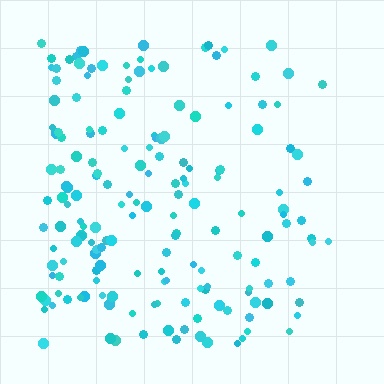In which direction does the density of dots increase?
From right to left, with the left side densest.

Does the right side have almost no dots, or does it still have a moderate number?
Still a moderate number, just noticeably fewer than the left.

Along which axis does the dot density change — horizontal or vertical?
Horizontal.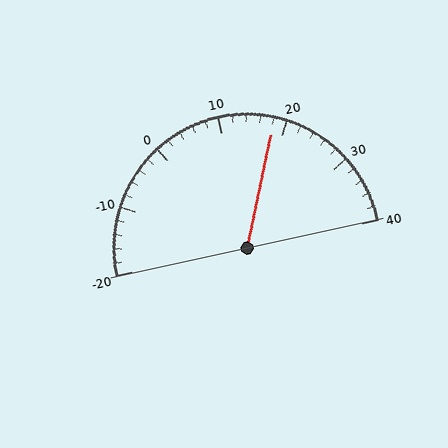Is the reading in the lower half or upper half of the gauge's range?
The reading is in the upper half of the range (-20 to 40).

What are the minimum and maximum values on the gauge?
The gauge ranges from -20 to 40.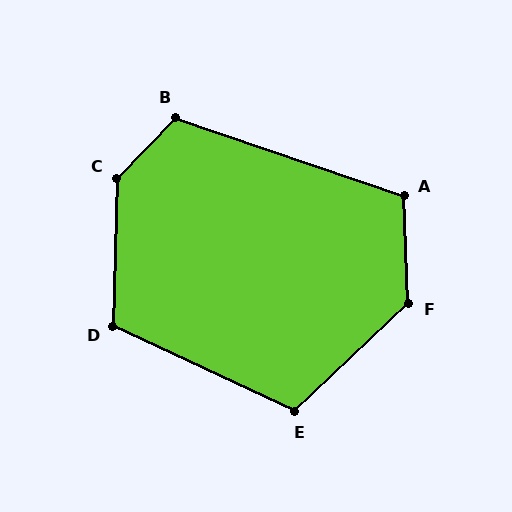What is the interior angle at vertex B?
Approximately 116 degrees (obtuse).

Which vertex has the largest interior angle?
C, at approximately 137 degrees.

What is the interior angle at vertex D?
Approximately 113 degrees (obtuse).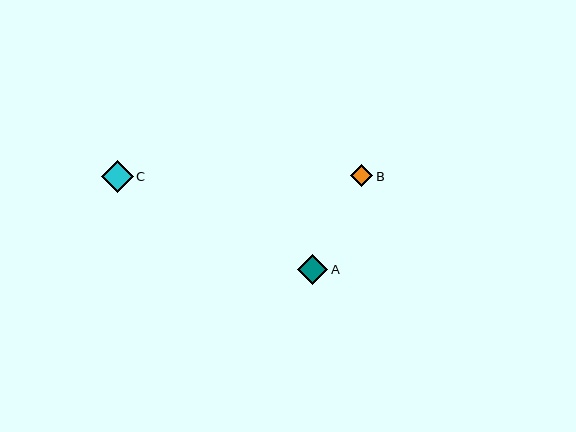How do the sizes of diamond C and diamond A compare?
Diamond C and diamond A are approximately the same size.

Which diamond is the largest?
Diamond C is the largest with a size of approximately 32 pixels.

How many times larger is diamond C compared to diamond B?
Diamond C is approximately 1.5 times the size of diamond B.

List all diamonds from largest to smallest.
From largest to smallest: C, A, B.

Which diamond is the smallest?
Diamond B is the smallest with a size of approximately 22 pixels.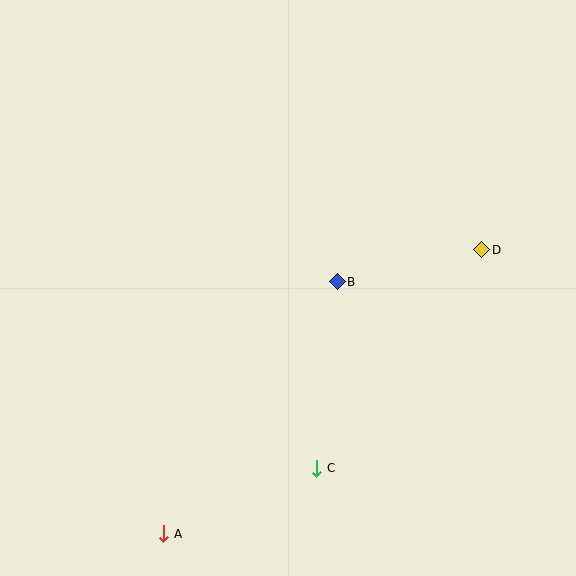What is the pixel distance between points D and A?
The distance between D and A is 426 pixels.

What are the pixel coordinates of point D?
Point D is at (482, 250).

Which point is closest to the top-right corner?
Point D is closest to the top-right corner.